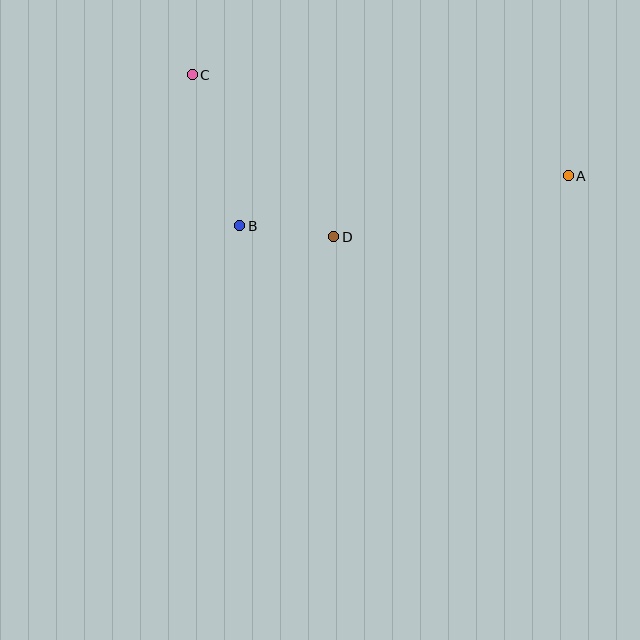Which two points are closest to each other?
Points B and D are closest to each other.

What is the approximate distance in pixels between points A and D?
The distance between A and D is approximately 242 pixels.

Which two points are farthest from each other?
Points A and C are farthest from each other.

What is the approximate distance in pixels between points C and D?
The distance between C and D is approximately 215 pixels.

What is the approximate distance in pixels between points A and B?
The distance between A and B is approximately 332 pixels.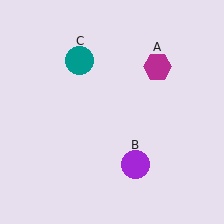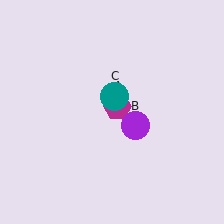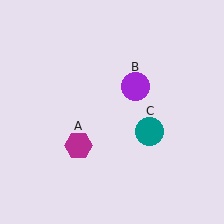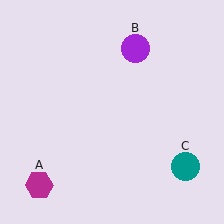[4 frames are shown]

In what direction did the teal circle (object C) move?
The teal circle (object C) moved down and to the right.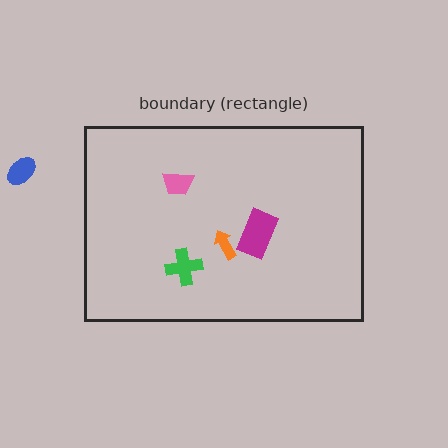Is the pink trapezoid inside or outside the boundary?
Inside.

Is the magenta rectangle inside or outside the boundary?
Inside.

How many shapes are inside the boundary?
4 inside, 1 outside.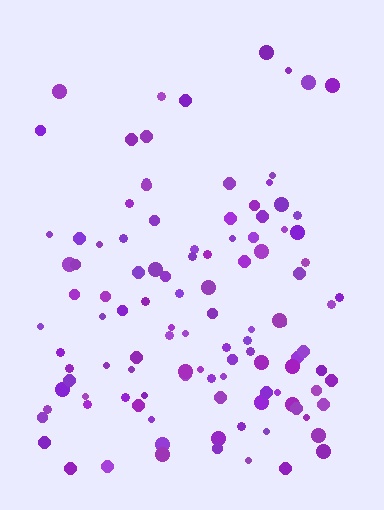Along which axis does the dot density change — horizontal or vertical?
Vertical.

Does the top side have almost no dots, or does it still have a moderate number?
Still a moderate number, just noticeably fewer than the bottom.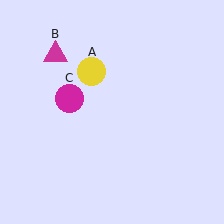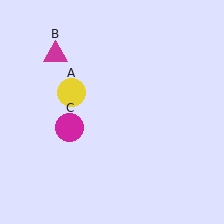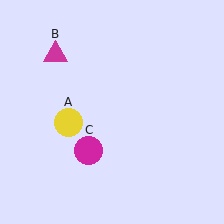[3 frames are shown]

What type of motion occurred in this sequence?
The yellow circle (object A), magenta circle (object C) rotated counterclockwise around the center of the scene.